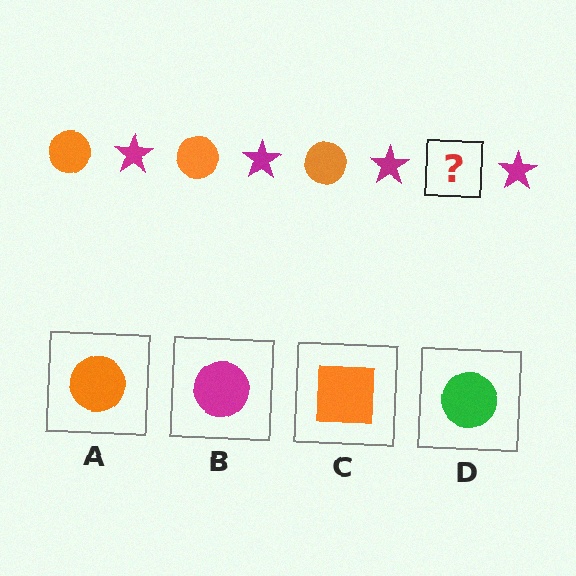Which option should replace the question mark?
Option A.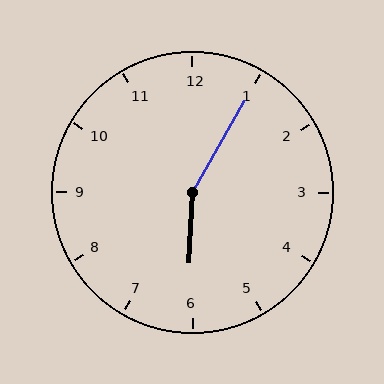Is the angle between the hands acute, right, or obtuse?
It is obtuse.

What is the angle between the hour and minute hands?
Approximately 152 degrees.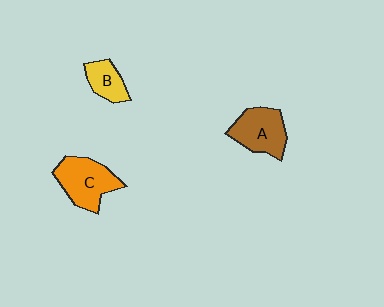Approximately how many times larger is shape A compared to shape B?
Approximately 1.7 times.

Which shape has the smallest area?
Shape B (yellow).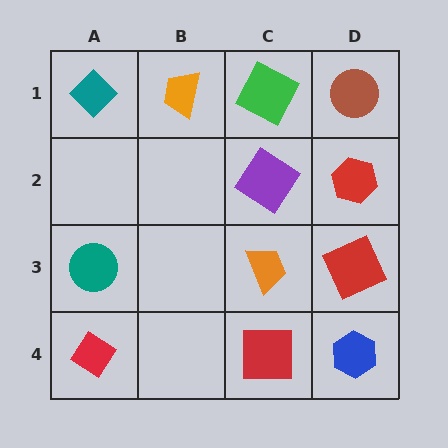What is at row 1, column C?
A green square.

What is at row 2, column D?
A red hexagon.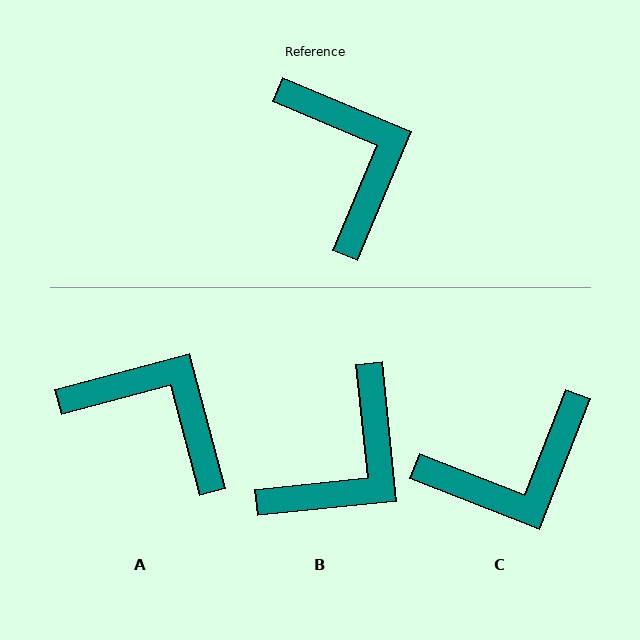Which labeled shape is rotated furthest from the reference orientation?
C, about 88 degrees away.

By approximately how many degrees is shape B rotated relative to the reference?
Approximately 61 degrees clockwise.